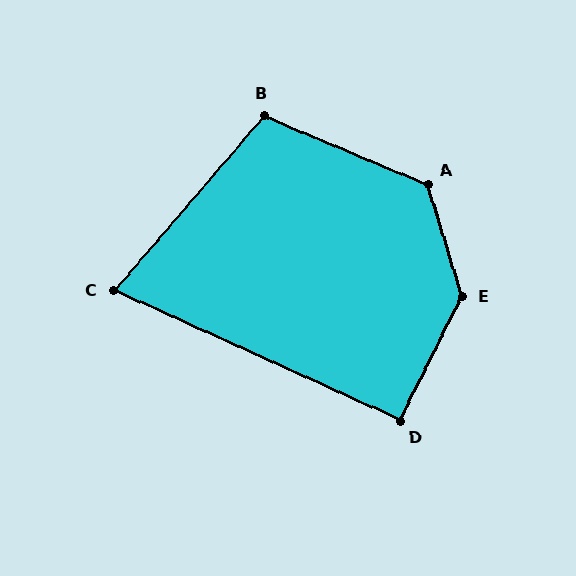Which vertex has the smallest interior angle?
C, at approximately 74 degrees.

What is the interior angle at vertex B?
Approximately 108 degrees (obtuse).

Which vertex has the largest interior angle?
E, at approximately 137 degrees.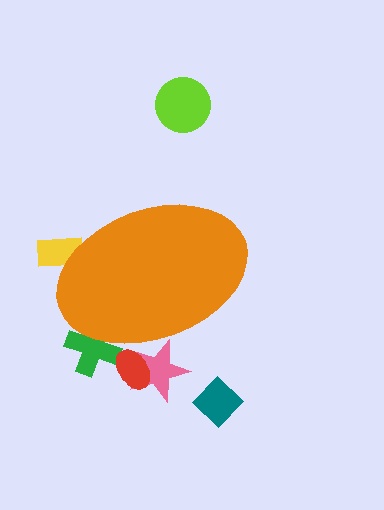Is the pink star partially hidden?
Yes, the pink star is partially hidden behind the orange ellipse.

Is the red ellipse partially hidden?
Yes, the red ellipse is partially hidden behind the orange ellipse.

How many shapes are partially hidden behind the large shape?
4 shapes are partially hidden.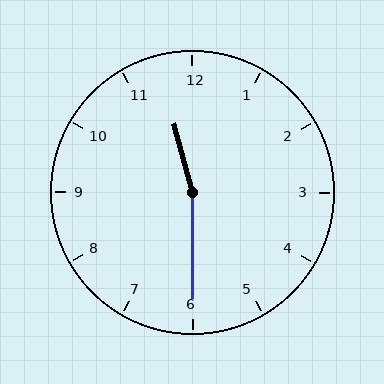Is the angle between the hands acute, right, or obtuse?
It is obtuse.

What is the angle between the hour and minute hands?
Approximately 165 degrees.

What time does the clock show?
11:30.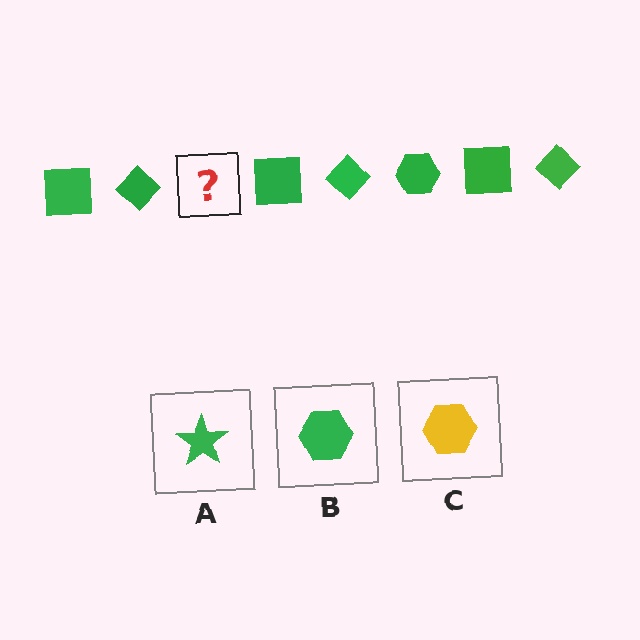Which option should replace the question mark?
Option B.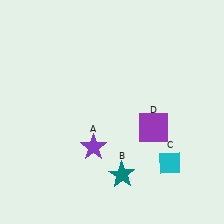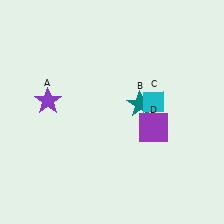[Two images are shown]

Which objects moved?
The objects that moved are: the purple star (A), the teal star (B), the cyan diamond (C).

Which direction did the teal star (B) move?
The teal star (B) moved up.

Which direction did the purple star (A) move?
The purple star (A) moved up.